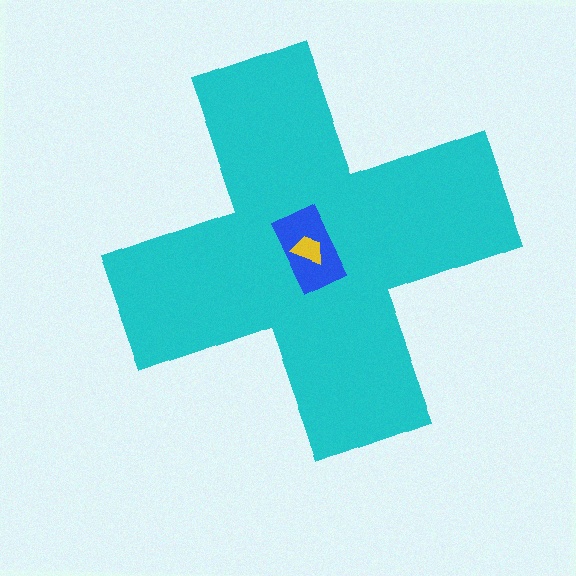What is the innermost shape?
The yellow trapezoid.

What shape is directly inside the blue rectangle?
The yellow trapezoid.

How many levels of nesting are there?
3.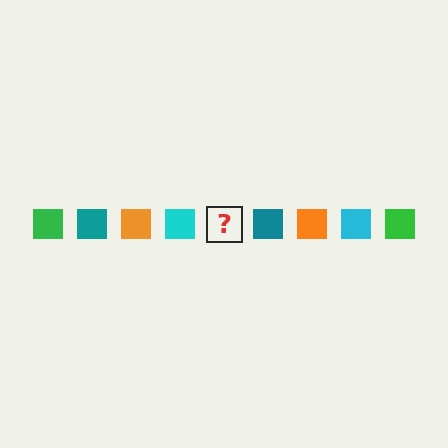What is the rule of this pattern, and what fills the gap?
The rule is that the pattern cycles through green, teal, orange, cyan squares. The gap should be filled with a green square.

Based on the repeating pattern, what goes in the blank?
The blank should be a green square.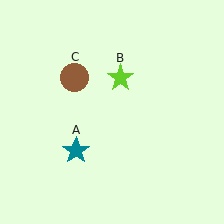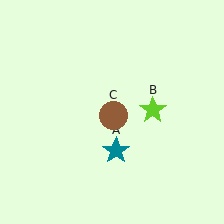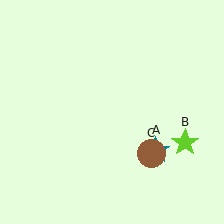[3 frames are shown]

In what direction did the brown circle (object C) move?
The brown circle (object C) moved down and to the right.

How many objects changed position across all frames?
3 objects changed position: teal star (object A), lime star (object B), brown circle (object C).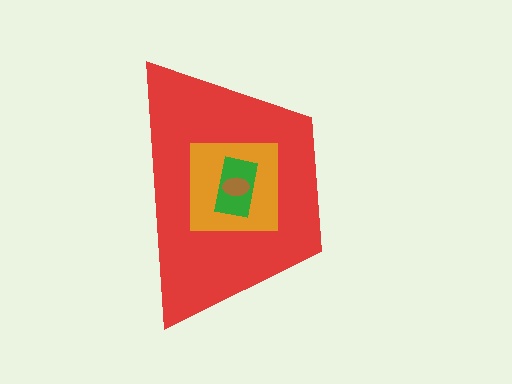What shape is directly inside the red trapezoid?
The orange square.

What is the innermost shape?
The brown ellipse.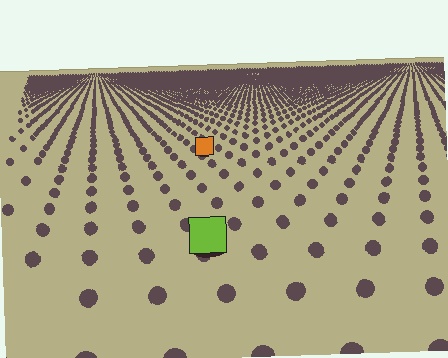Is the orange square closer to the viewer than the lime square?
No. The lime square is closer — you can tell from the texture gradient: the ground texture is coarser near it.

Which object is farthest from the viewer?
The orange square is farthest from the viewer. It appears smaller and the ground texture around it is denser.